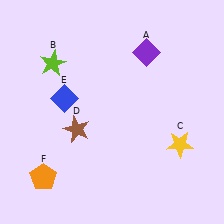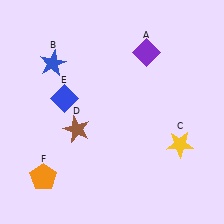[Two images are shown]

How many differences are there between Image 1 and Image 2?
There is 1 difference between the two images.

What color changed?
The star (B) changed from lime in Image 1 to blue in Image 2.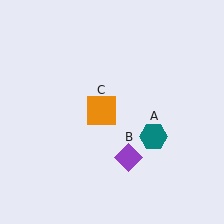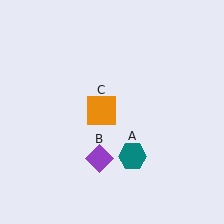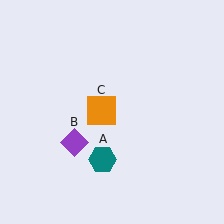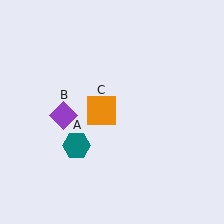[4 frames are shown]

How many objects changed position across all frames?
2 objects changed position: teal hexagon (object A), purple diamond (object B).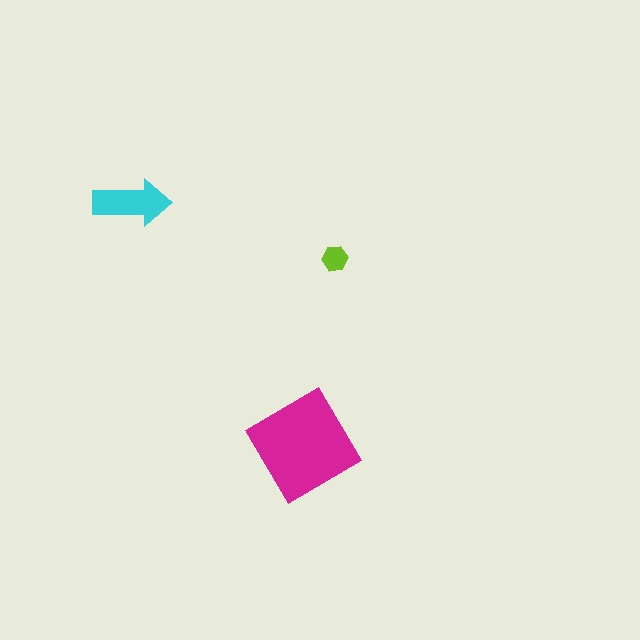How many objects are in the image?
There are 3 objects in the image.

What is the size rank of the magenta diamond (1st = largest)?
1st.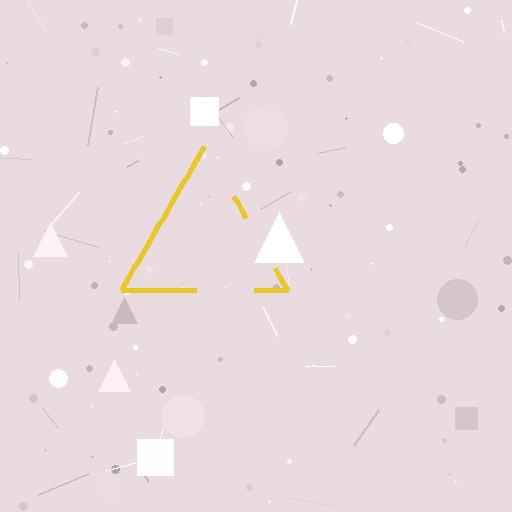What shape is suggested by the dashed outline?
The dashed outline suggests a triangle.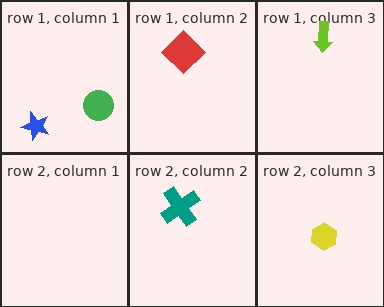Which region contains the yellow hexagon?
The row 2, column 3 region.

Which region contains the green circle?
The row 1, column 1 region.